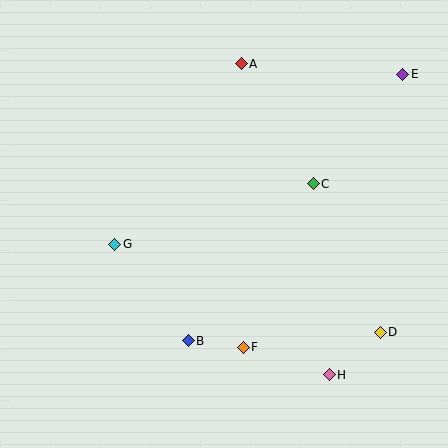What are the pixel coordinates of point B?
Point B is at (188, 341).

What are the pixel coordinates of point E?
Point E is at (403, 74).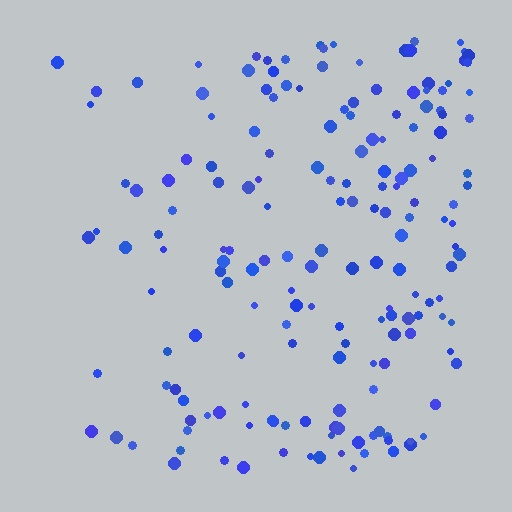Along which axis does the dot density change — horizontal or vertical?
Horizontal.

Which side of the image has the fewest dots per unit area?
The left.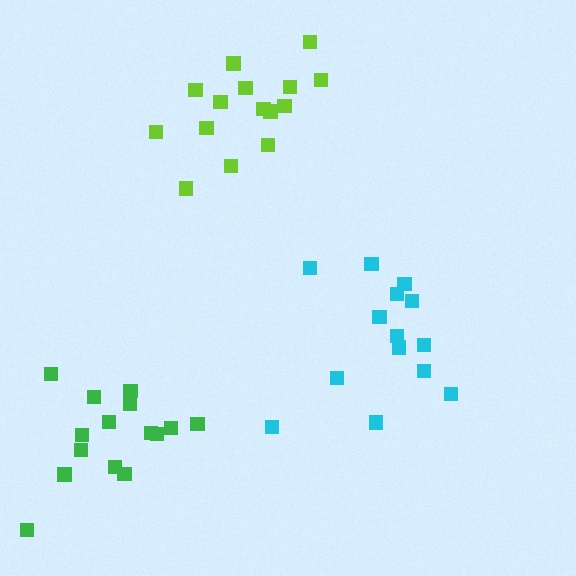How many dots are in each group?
Group 1: 15 dots, Group 2: 14 dots, Group 3: 15 dots (44 total).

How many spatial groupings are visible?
There are 3 spatial groupings.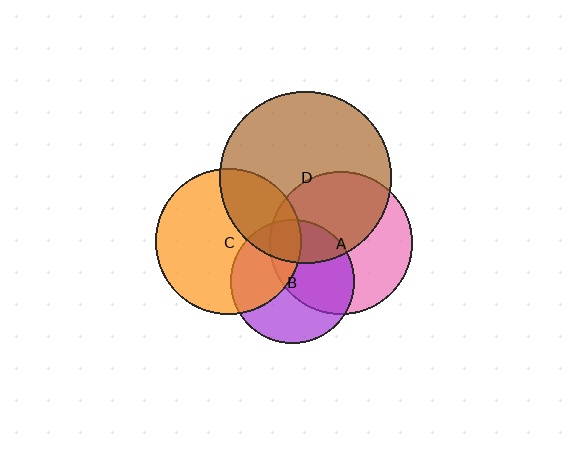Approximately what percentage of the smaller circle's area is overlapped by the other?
Approximately 50%.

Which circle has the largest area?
Circle D (brown).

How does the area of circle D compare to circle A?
Approximately 1.5 times.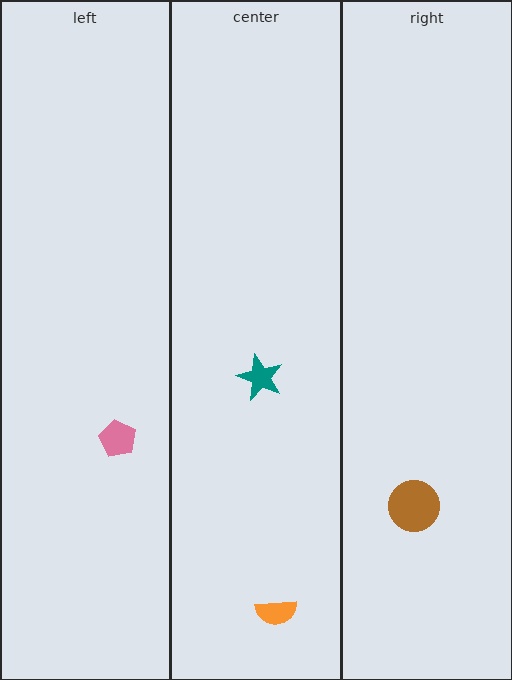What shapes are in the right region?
The brown circle.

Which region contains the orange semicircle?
The center region.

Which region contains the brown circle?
The right region.